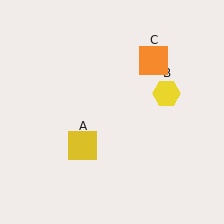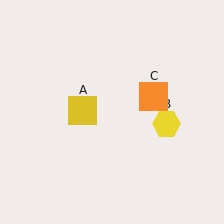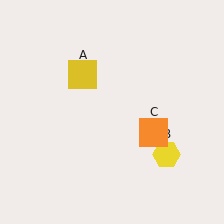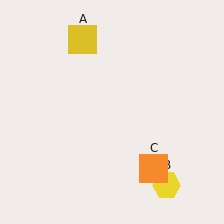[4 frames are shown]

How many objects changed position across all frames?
3 objects changed position: yellow square (object A), yellow hexagon (object B), orange square (object C).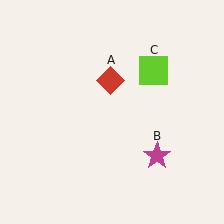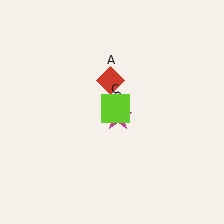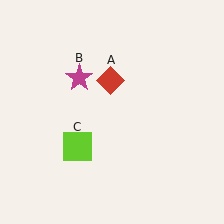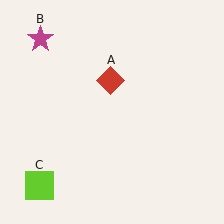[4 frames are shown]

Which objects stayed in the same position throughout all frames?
Red diamond (object A) remained stationary.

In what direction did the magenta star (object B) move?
The magenta star (object B) moved up and to the left.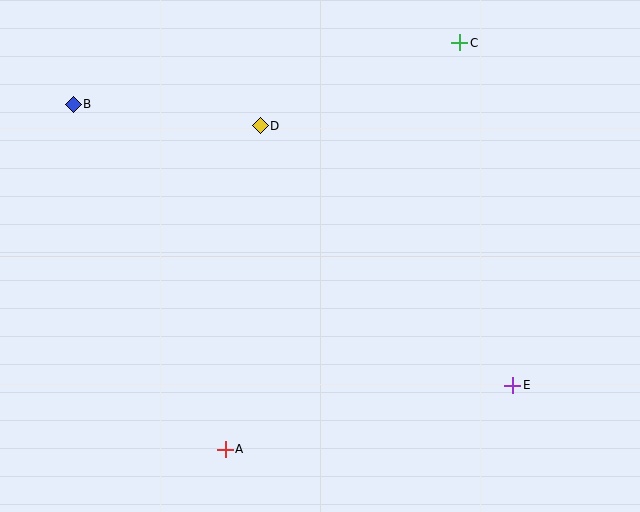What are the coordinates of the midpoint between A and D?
The midpoint between A and D is at (243, 288).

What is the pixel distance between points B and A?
The distance between B and A is 377 pixels.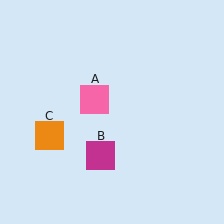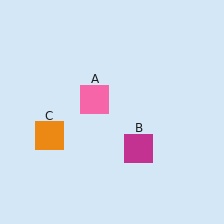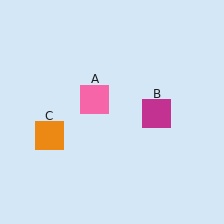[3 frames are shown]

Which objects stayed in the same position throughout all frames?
Pink square (object A) and orange square (object C) remained stationary.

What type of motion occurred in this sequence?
The magenta square (object B) rotated counterclockwise around the center of the scene.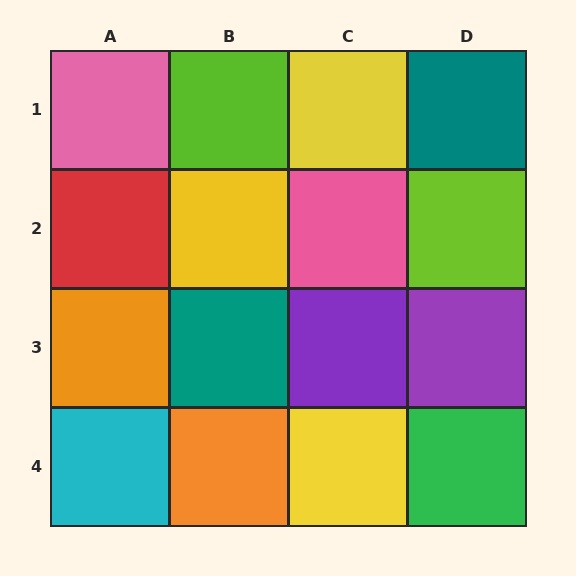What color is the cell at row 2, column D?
Lime.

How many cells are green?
1 cell is green.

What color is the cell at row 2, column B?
Yellow.